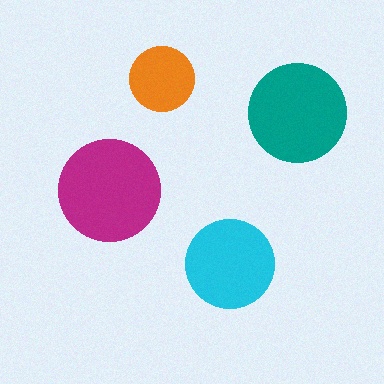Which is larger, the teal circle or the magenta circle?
The magenta one.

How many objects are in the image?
There are 4 objects in the image.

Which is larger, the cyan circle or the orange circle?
The cyan one.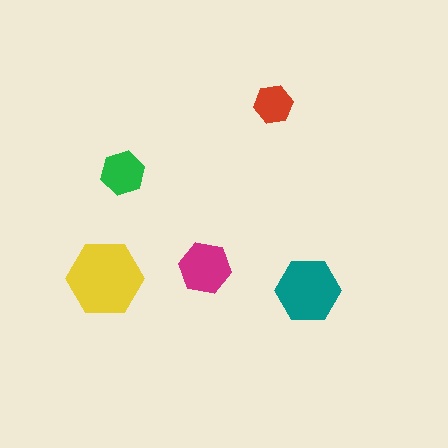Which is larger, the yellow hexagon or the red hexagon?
The yellow one.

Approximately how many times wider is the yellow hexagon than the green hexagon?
About 1.5 times wider.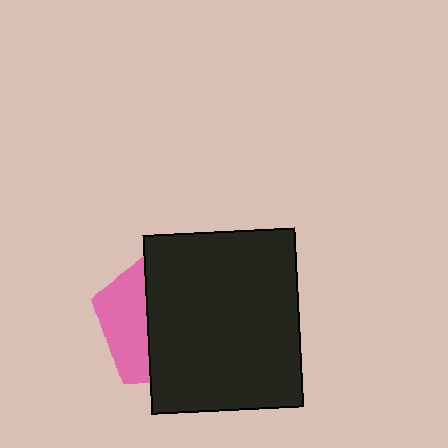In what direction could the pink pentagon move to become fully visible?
The pink pentagon could move left. That would shift it out from behind the black rectangle entirely.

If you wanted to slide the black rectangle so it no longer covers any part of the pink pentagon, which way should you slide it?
Slide it right — that is the most direct way to separate the two shapes.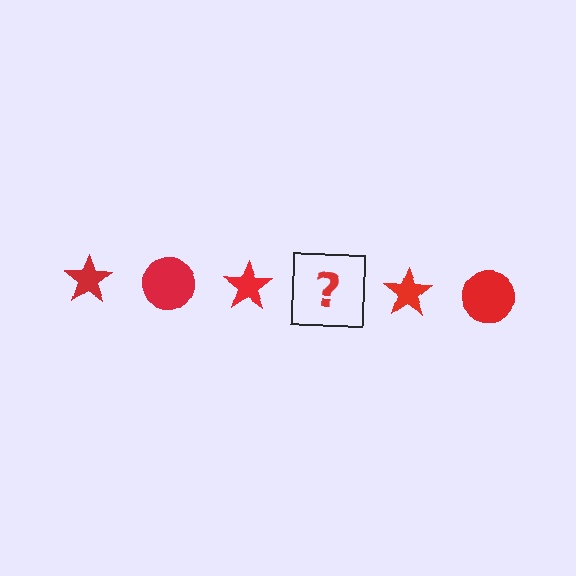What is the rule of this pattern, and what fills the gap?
The rule is that the pattern cycles through star, circle shapes in red. The gap should be filled with a red circle.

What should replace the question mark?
The question mark should be replaced with a red circle.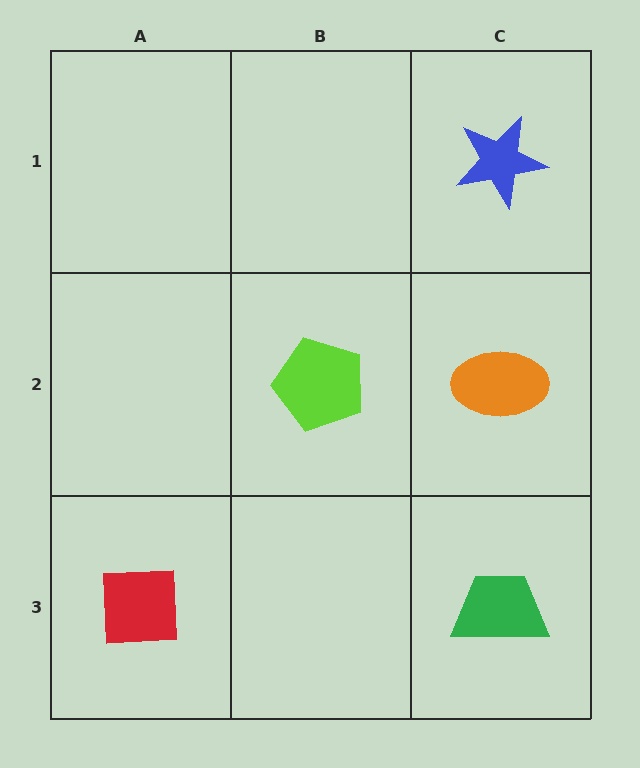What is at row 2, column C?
An orange ellipse.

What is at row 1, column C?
A blue star.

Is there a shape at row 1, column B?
No, that cell is empty.